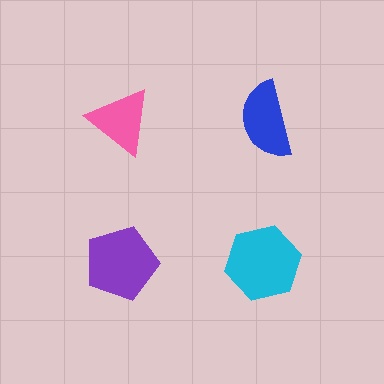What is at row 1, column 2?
A blue semicircle.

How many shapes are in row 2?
2 shapes.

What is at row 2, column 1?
A purple pentagon.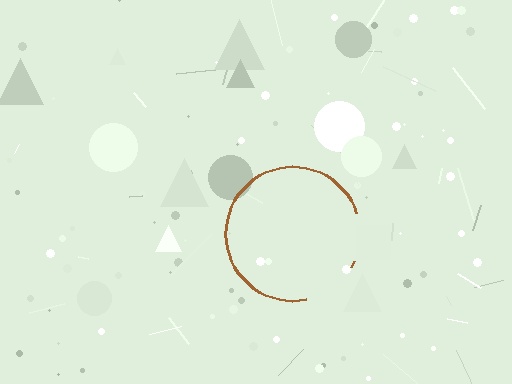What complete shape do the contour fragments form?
The contour fragments form a circle.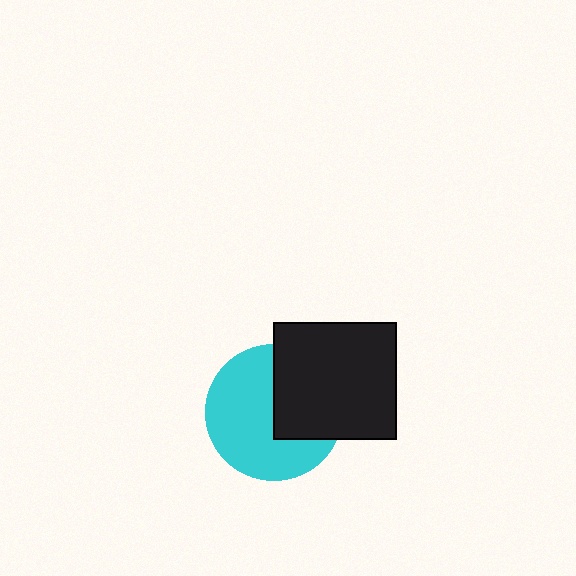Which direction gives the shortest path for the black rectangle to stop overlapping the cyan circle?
Moving right gives the shortest separation.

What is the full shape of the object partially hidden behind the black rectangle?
The partially hidden object is a cyan circle.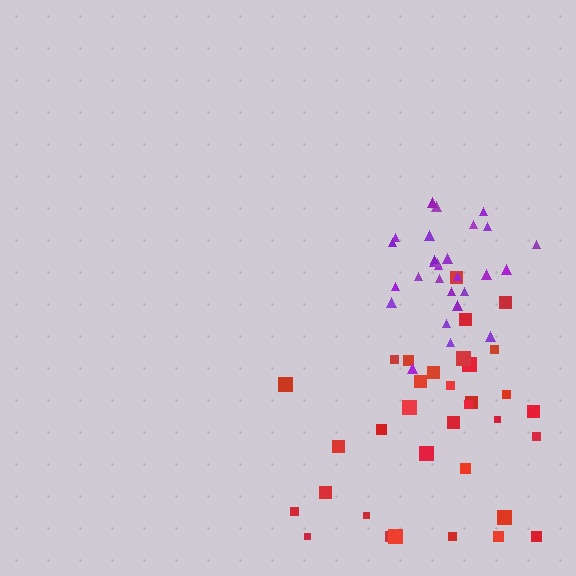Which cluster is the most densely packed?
Purple.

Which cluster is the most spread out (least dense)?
Red.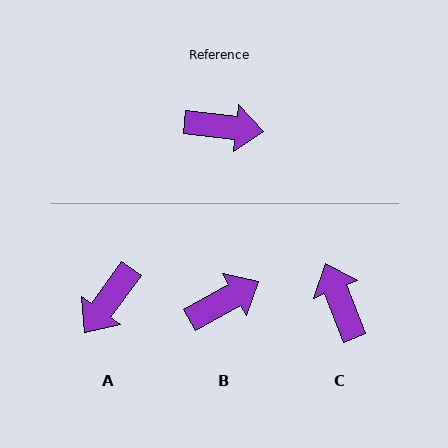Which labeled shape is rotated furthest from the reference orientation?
A, about 120 degrees away.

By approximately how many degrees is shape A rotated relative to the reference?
Approximately 120 degrees clockwise.